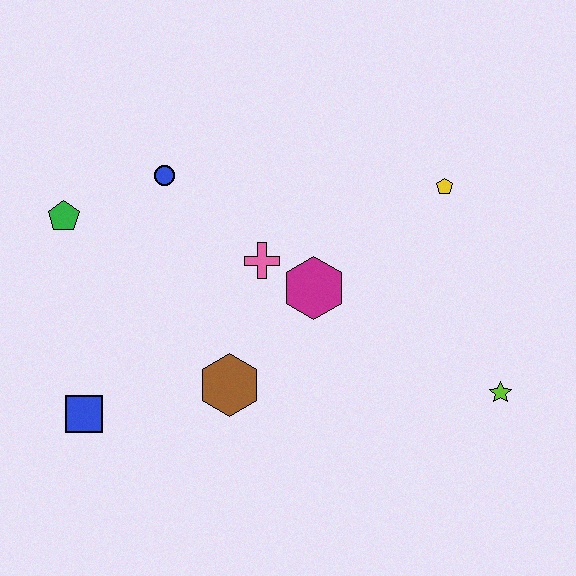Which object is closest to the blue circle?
The green pentagon is closest to the blue circle.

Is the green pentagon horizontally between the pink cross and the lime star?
No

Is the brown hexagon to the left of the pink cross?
Yes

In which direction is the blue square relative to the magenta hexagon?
The blue square is to the left of the magenta hexagon.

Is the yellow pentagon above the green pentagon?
Yes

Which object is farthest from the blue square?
The yellow pentagon is farthest from the blue square.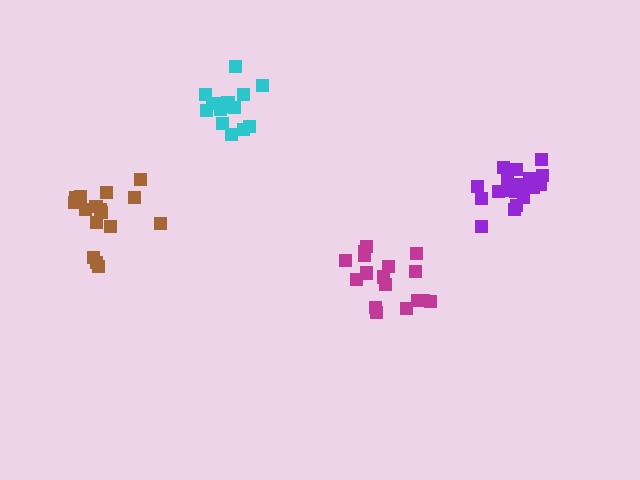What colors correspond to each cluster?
The clusters are colored: cyan, magenta, brown, purple.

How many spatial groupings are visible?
There are 4 spatial groupings.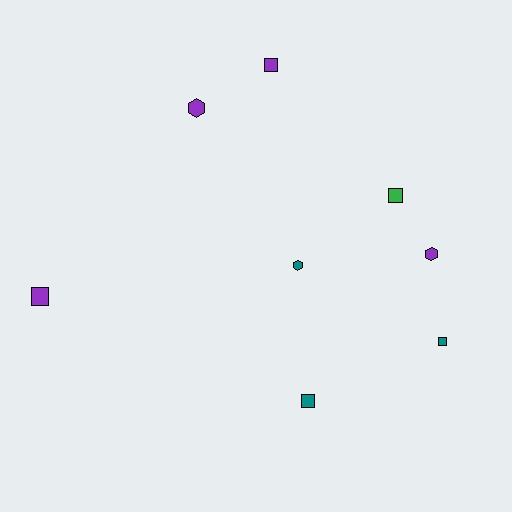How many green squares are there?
There is 1 green square.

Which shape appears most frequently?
Square, with 5 objects.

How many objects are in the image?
There are 8 objects.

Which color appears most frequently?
Purple, with 4 objects.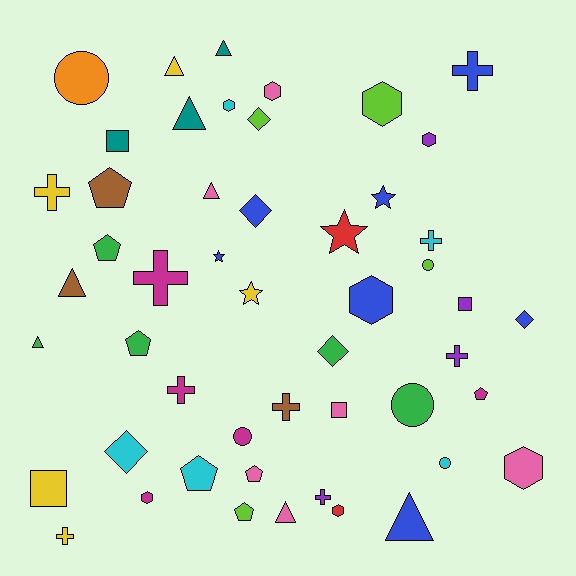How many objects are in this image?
There are 50 objects.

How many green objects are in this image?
There are 5 green objects.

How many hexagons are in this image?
There are 8 hexagons.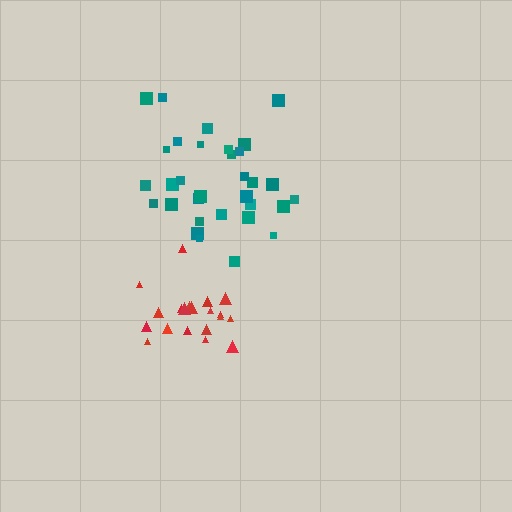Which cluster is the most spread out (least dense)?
Teal.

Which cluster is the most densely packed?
Red.